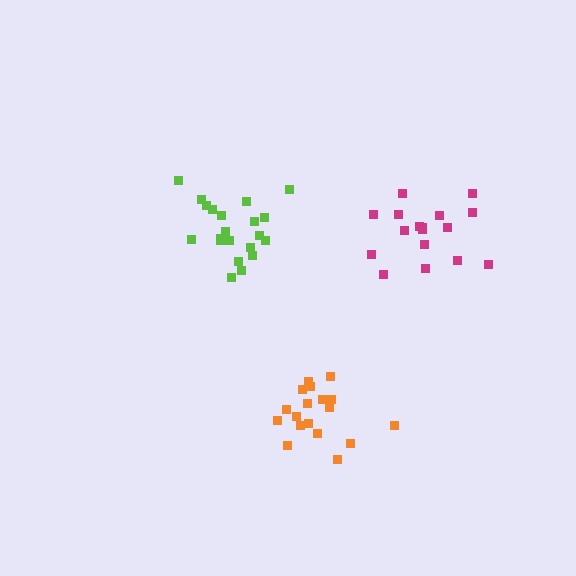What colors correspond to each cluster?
The clusters are colored: lime, magenta, orange.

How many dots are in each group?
Group 1: 21 dots, Group 2: 17 dots, Group 3: 18 dots (56 total).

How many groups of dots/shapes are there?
There are 3 groups.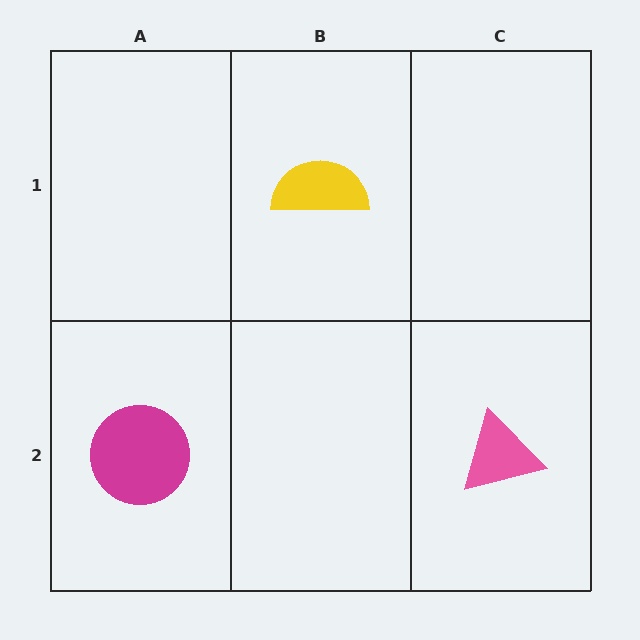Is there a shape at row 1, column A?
No, that cell is empty.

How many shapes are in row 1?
1 shape.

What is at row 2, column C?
A pink triangle.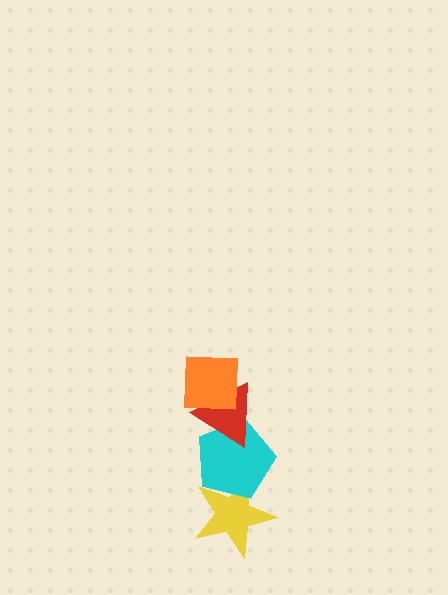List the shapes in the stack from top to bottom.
From top to bottom: the orange square, the red triangle, the cyan pentagon, the yellow star.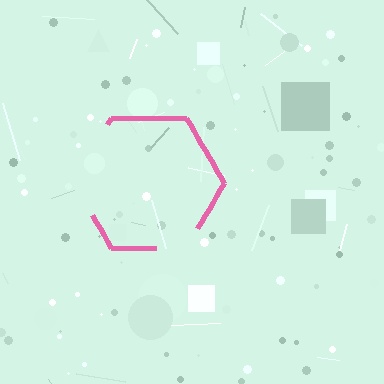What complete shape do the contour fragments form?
The contour fragments form a hexagon.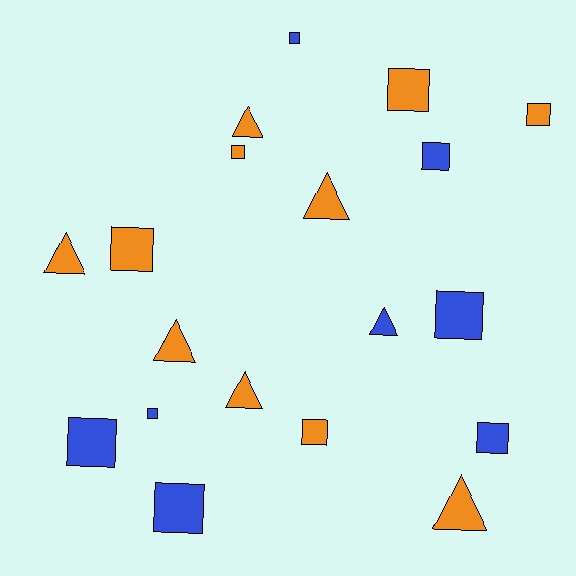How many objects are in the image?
There are 19 objects.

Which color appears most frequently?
Orange, with 11 objects.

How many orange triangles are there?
There are 6 orange triangles.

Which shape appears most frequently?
Square, with 12 objects.